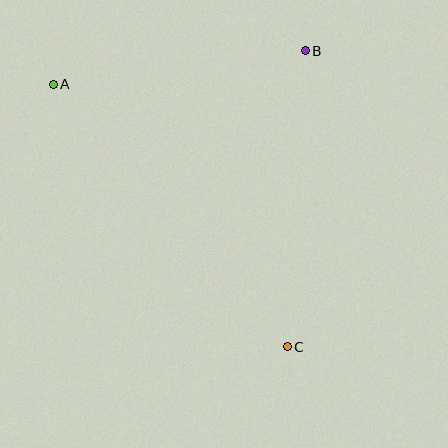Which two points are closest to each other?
Points A and B are closest to each other.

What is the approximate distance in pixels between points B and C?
The distance between B and C is approximately 297 pixels.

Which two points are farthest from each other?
Points A and C are farthest from each other.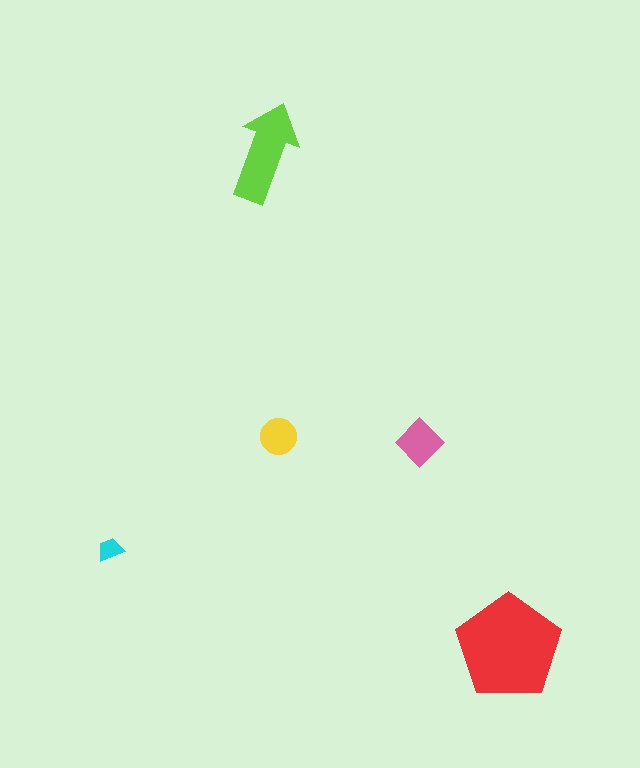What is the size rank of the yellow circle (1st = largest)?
4th.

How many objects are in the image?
There are 5 objects in the image.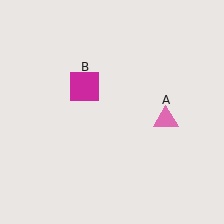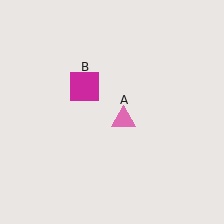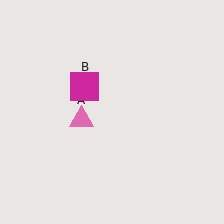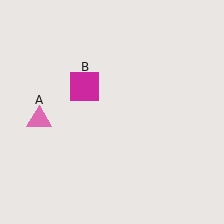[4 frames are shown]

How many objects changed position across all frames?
1 object changed position: pink triangle (object A).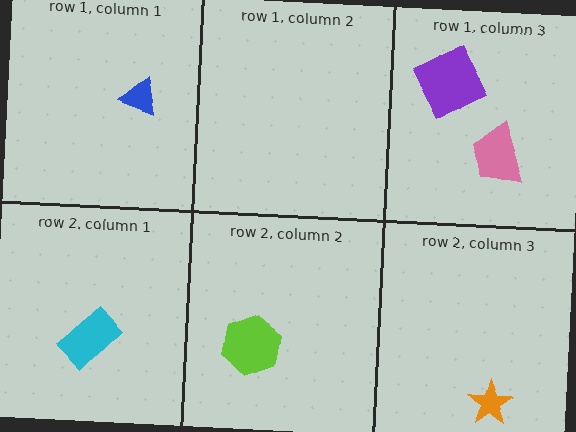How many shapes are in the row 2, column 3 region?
1.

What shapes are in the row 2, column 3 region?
The orange star.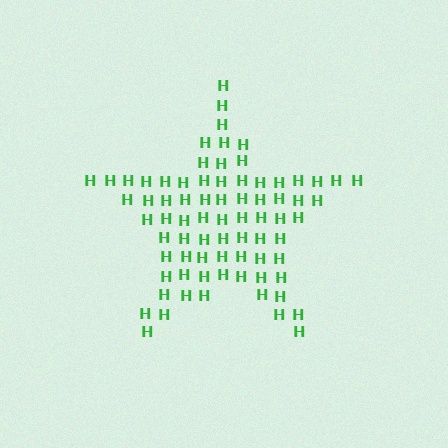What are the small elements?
The small elements are letter H's.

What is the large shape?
The large shape is a star.